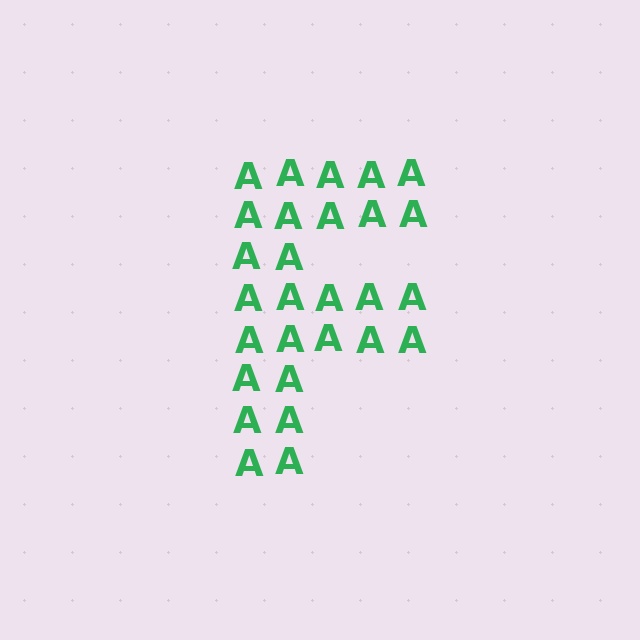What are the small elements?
The small elements are letter A's.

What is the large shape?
The large shape is the letter F.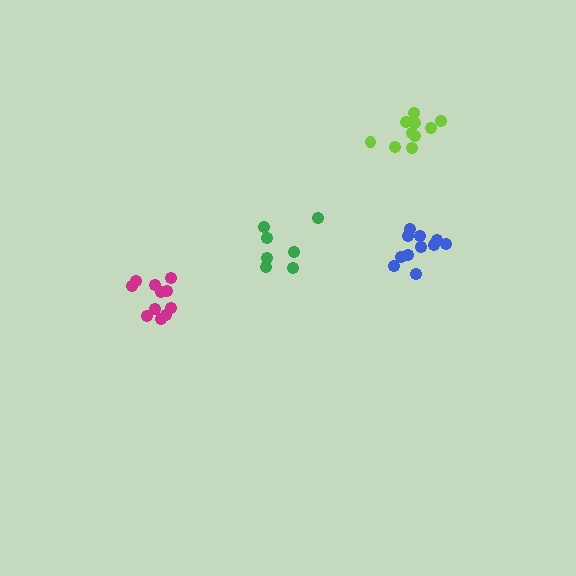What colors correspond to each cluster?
The clusters are colored: magenta, green, blue, lime.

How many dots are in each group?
Group 1: 11 dots, Group 2: 7 dots, Group 3: 11 dots, Group 4: 10 dots (39 total).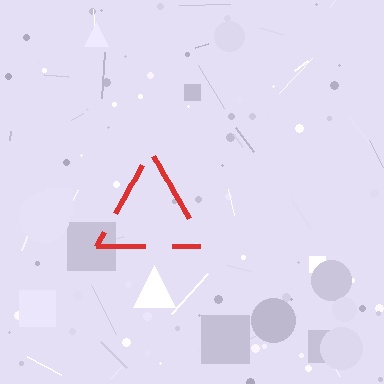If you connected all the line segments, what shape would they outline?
They would outline a triangle.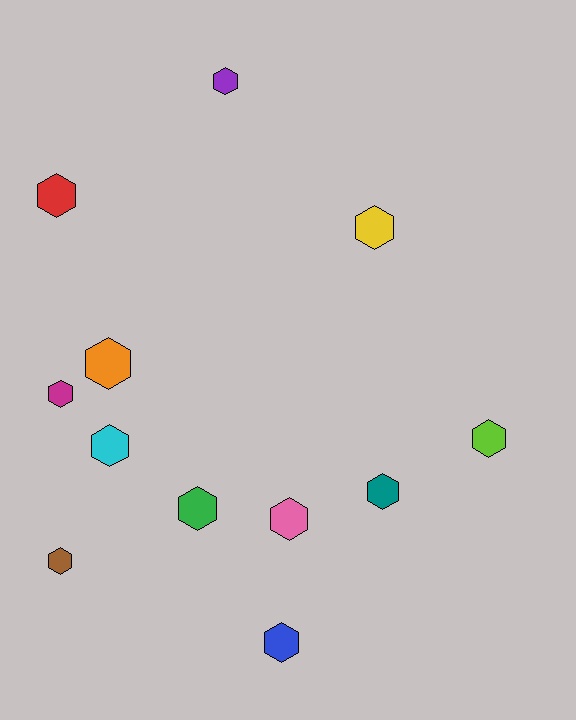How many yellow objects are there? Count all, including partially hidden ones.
There is 1 yellow object.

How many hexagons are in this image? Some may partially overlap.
There are 12 hexagons.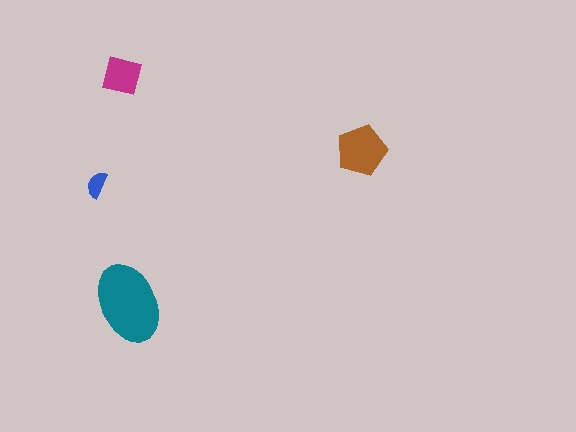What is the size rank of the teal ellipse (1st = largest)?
1st.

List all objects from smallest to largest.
The blue semicircle, the magenta square, the brown pentagon, the teal ellipse.